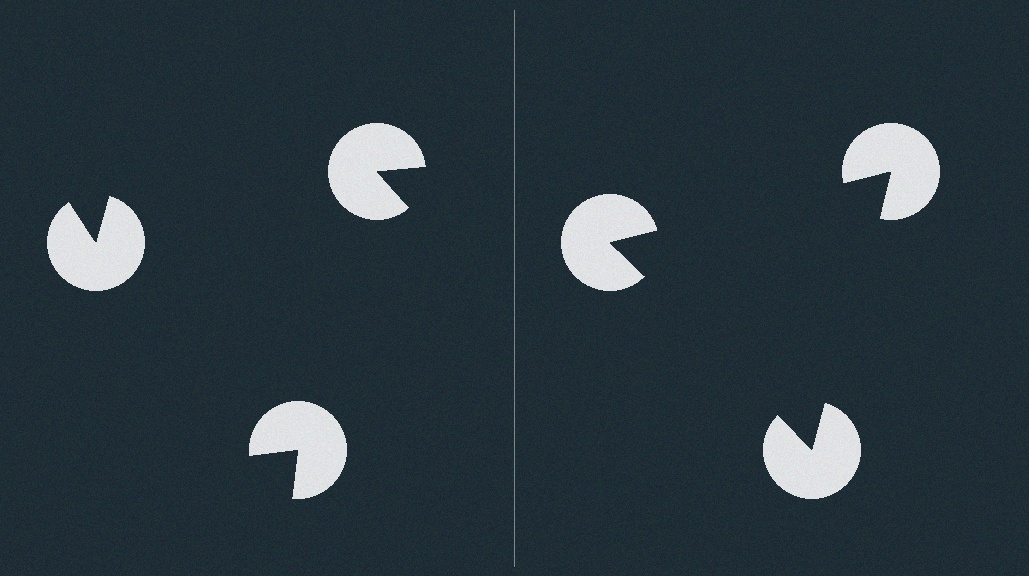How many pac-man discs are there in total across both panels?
6 — 3 on each side.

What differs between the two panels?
The pac-man discs are positioned identically on both sides; only the wedge orientations differ. On the right they align to a triangle; on the left they are misaligned.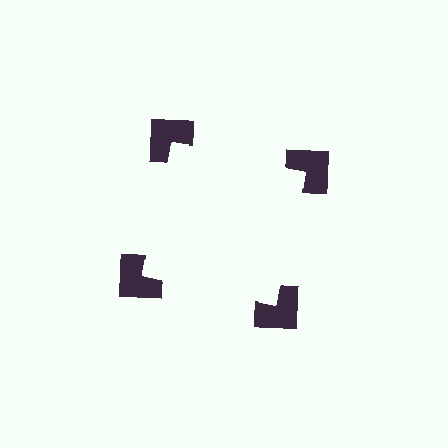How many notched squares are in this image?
There are 4 — one at each vertex of the illusory square.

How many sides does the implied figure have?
4 sides.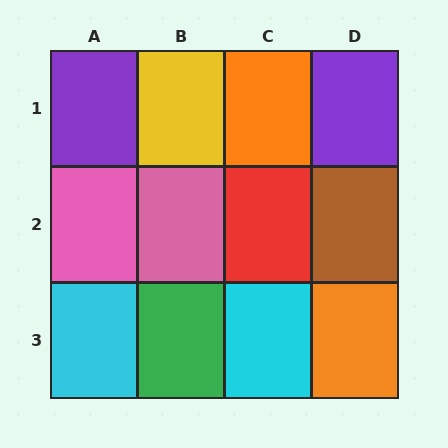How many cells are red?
1 cell is red.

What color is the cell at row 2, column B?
Pink.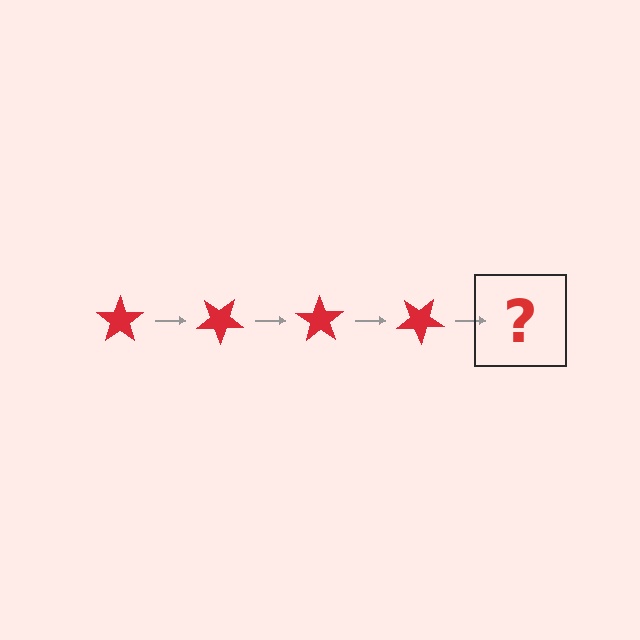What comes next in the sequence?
The next element should be a red star rotated 140 degrees.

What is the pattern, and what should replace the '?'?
The pattern is that the star rotates 35 degrees each step. The '?' should be a red star rotated 140 degrees.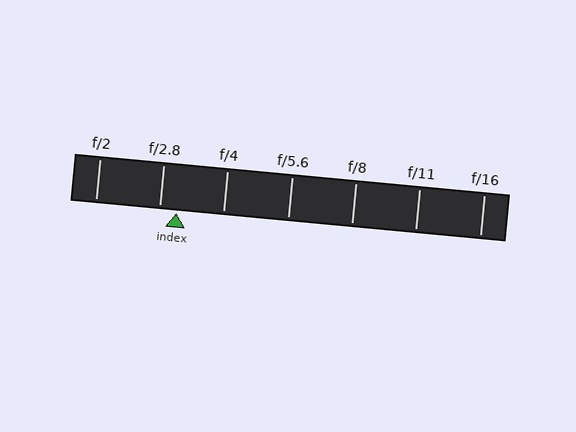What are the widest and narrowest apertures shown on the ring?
The widest aperture shown is f/2 and the narrowest is f/16.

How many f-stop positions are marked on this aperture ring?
There are 7 f-stop positions marked.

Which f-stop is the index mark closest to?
The index mark is closest to f/2.8.